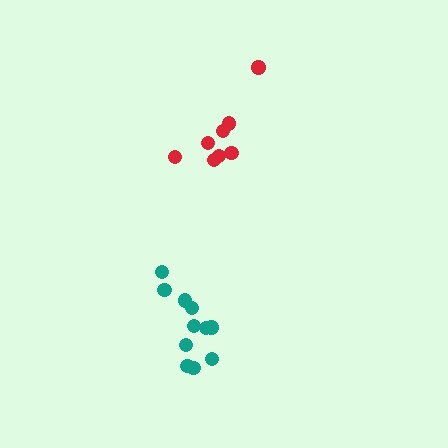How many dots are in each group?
Group 1: 11 dots, Group 2: 8 dots (19 total).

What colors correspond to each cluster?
The clusters are colored: teal, red.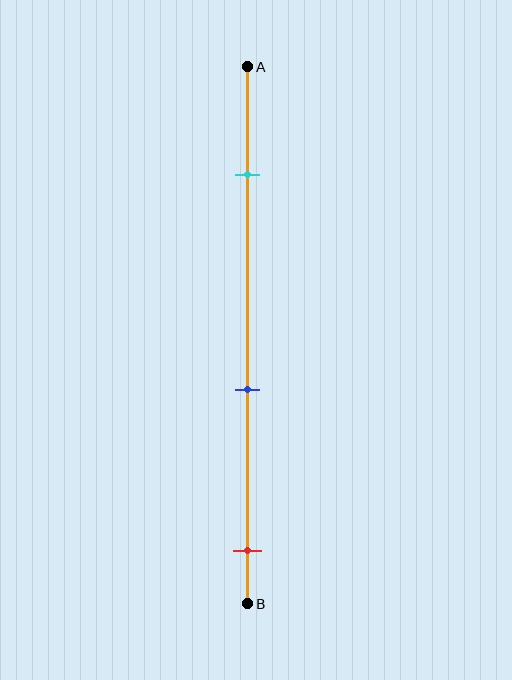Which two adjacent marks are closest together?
The blue and red marks are the closest adjacent pair.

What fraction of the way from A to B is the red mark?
The red mark is approximately 90% (0.9) of the way from A to B.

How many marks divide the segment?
There are 3 marks dividing the segment.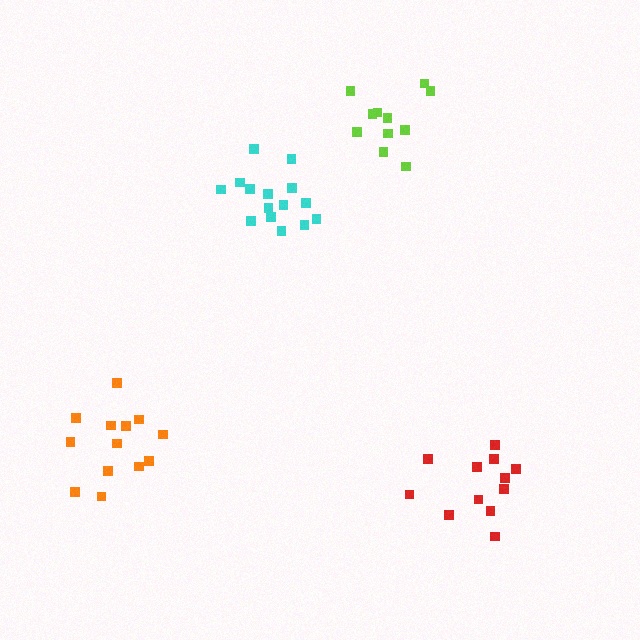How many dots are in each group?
Group 1: 11 dots, Group 2: 15 dots, Group 3: 13 dots, Group 4: 12 dots (51 total).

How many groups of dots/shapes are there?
There are 4 groups.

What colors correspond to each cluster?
The clusters are colored: lime, cyan, orange, red.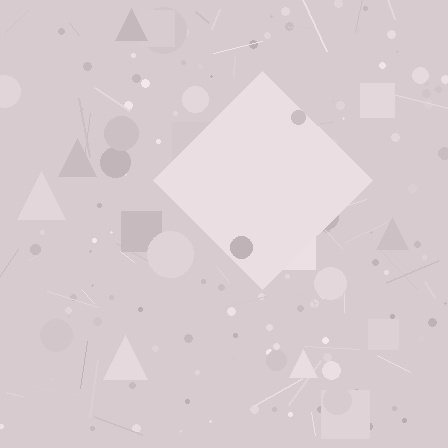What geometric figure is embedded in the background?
A diamond is embedded in the background.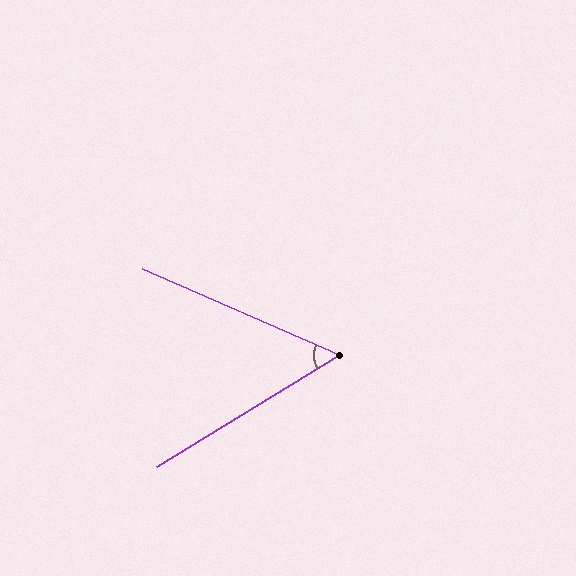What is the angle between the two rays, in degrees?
Approximately 55 degrees.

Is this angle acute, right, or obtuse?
It is acute.